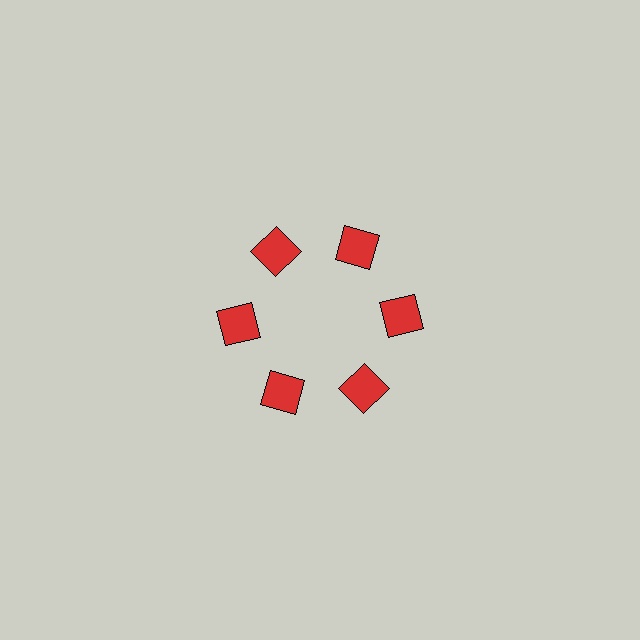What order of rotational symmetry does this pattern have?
This pattern has 6-fold rotational symmetry.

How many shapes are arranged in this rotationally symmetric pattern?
There are 6 shapes, arranged in 6 groups of 1.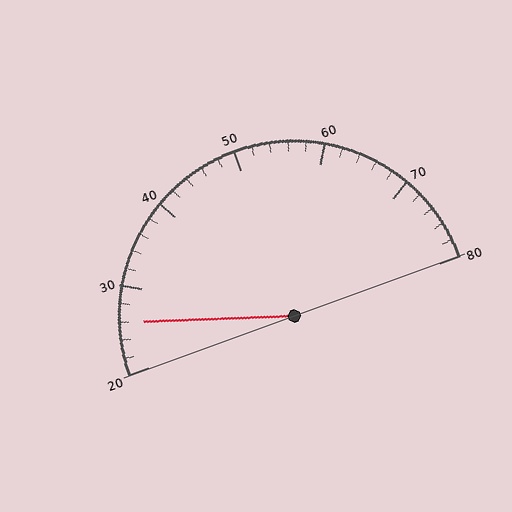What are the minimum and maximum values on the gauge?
The gauge ranges from 20 to 80.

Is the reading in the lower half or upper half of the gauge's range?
The reading is in the lower half of the range (20 to 80).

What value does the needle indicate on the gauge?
The needle indicates approximately 26.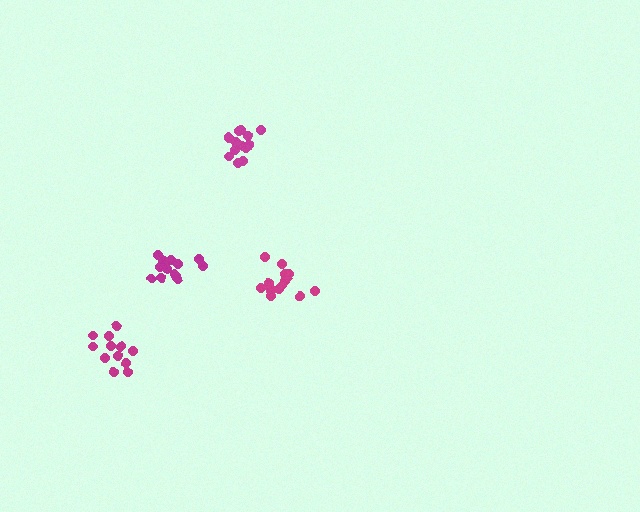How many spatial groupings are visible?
There are 4 spatial groupings.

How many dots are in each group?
Group 1: 15 dots, Group 2: 14 dots, Group 3: 14 dots, Group 4: 12 dots (55 total).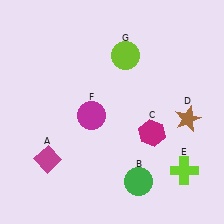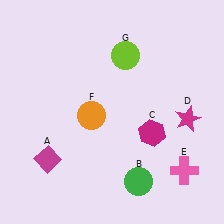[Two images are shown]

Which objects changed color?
D changed from brown to magenta. E changed from lime to pink. F changed from magenta to orange.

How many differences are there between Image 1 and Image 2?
There are 3 differences between the two images.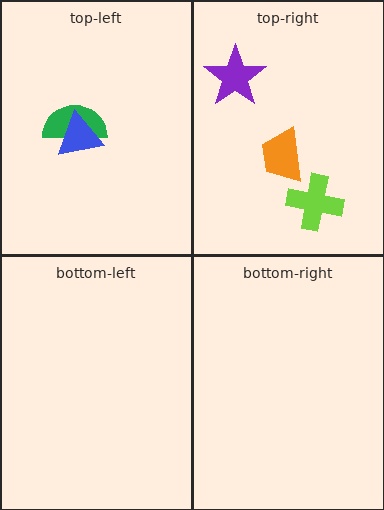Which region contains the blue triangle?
The top-left region.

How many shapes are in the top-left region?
2.